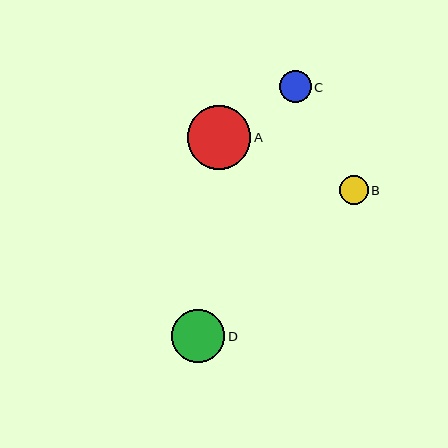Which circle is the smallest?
Circle B is the smallest with a size of approximately 29 pixels.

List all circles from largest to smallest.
From largest to smallest: A, D, C, B.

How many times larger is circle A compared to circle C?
Circle A is approximately 2.0 times the size of circle C.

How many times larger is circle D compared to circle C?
Circle D is approximately 1.6 times the size of circle C.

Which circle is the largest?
Circle A is the largest with a size of approximately 63 pixels.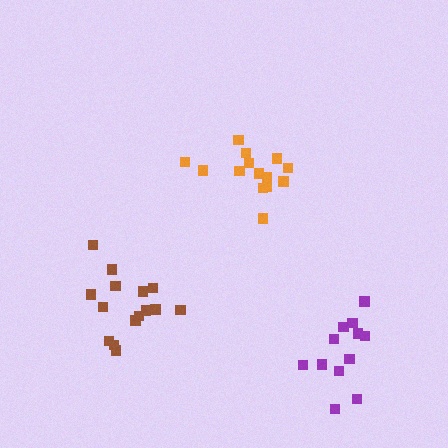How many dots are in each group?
Group 1: 14 dots, Group 2: 12 dots, Group 3: 15 dots (41 total).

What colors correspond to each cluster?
The clusters are colored: orange, purple, brown.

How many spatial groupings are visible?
There are 3 spatial groupings.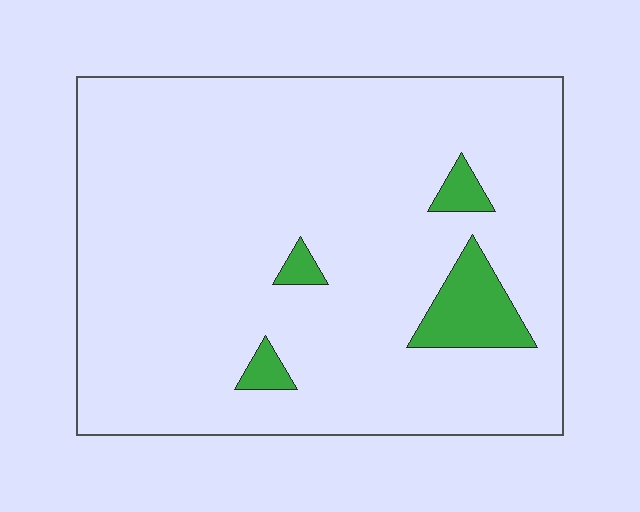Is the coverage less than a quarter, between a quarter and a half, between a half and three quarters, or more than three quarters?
Less than a quarter.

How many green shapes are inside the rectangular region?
4.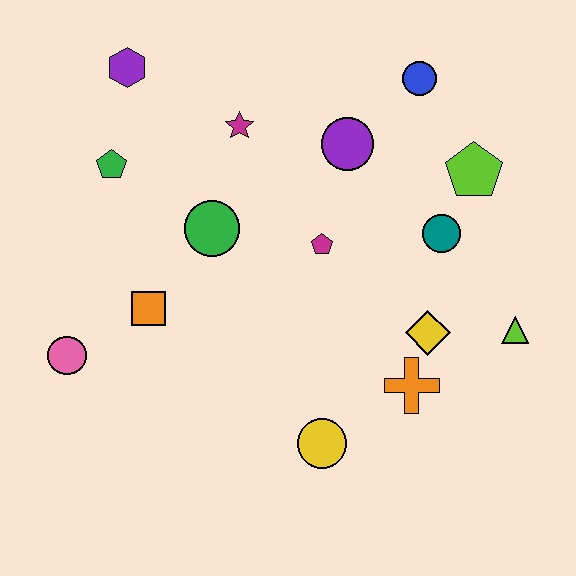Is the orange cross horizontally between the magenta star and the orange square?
No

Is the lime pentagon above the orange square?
Yes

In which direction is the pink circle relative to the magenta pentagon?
The pink circle is to the left of the magenta pentagon.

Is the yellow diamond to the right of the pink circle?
Yes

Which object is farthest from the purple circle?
The pink circle is farthest from the purple circle.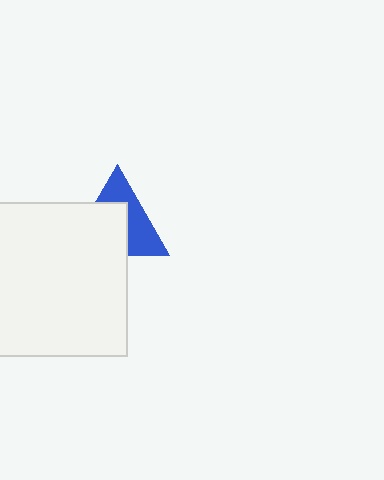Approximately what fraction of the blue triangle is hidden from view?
Roughly 53% of the blue triangle is hidden behind the white square.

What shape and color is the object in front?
The object in front is a white square.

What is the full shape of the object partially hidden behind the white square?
The partially hidden object is a blue triangle.